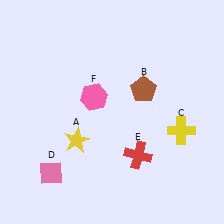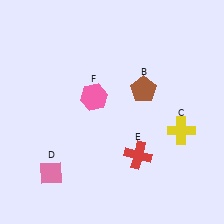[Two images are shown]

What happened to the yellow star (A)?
The yellow star (A) was removed in Image 2. It was in the bottom-left area of Image 1.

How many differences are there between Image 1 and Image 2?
There is 1 difference between the two images.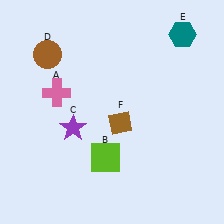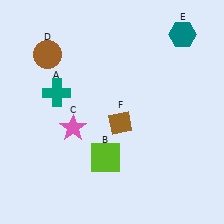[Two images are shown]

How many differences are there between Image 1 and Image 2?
There are 2 differences between the two images.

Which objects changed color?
A changed from pink to teal. C changed from purple to pink.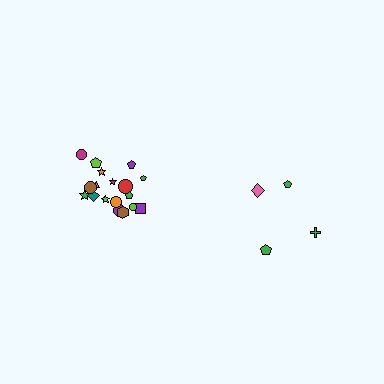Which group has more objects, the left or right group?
The left group.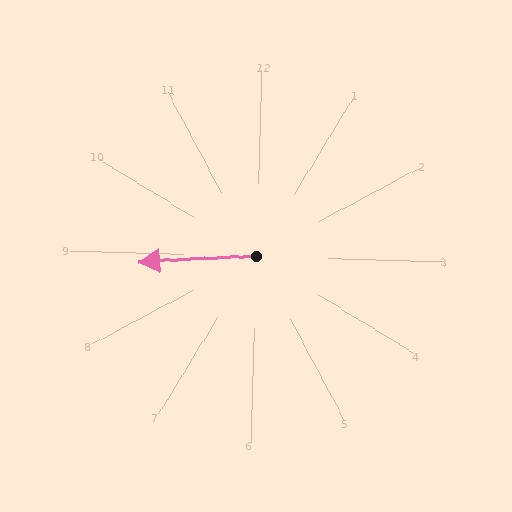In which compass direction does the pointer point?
West.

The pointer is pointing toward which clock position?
Roughly 9 o'clock.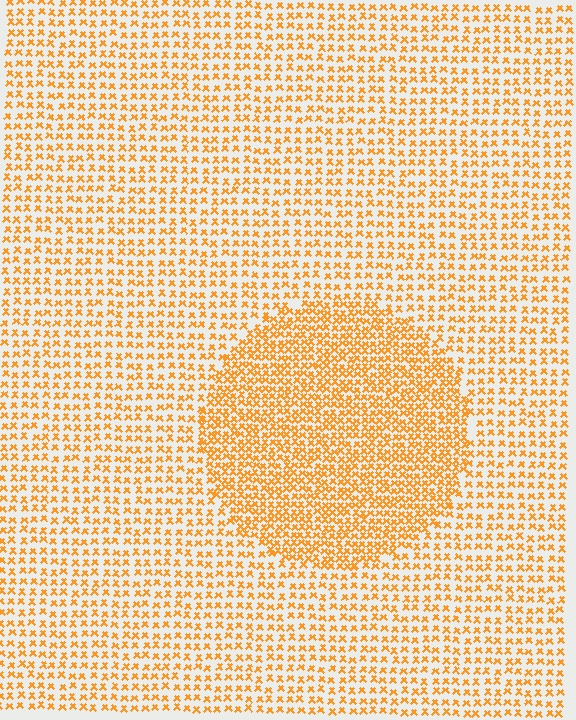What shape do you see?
I see a circle.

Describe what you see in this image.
The image contains small orange elements arranged at two different densities. A circle-shaped region is visible where the elements are more densely packed than the surrounding area.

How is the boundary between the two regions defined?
The boundary is defined by a change in element density (approximately 1.8x ratio). All elements are the same color, size, and shape.